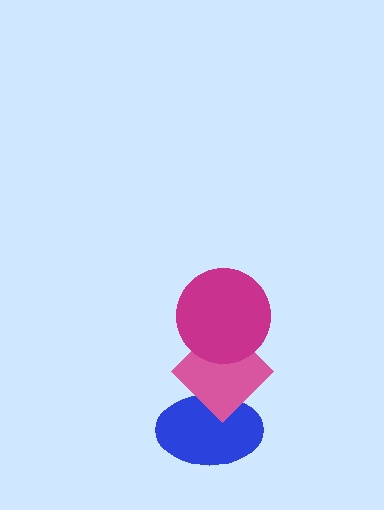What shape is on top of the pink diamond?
The magenta circle is on top of the pink diamond.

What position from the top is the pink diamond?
The pink diamond is 2nd from the top.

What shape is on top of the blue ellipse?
The pink diamond is on top of the blue ellipse.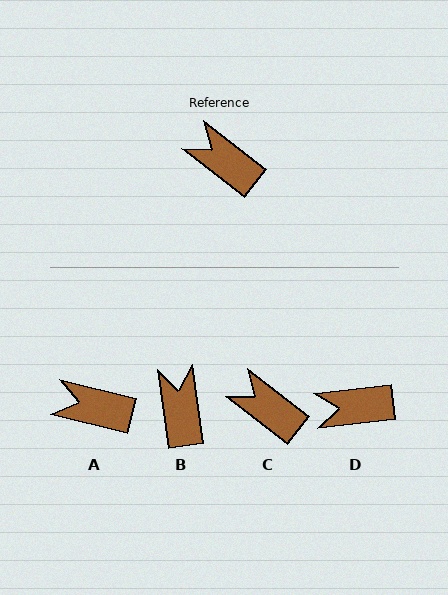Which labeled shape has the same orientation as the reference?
C.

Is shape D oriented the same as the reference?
No, it is off by about 44 degrees.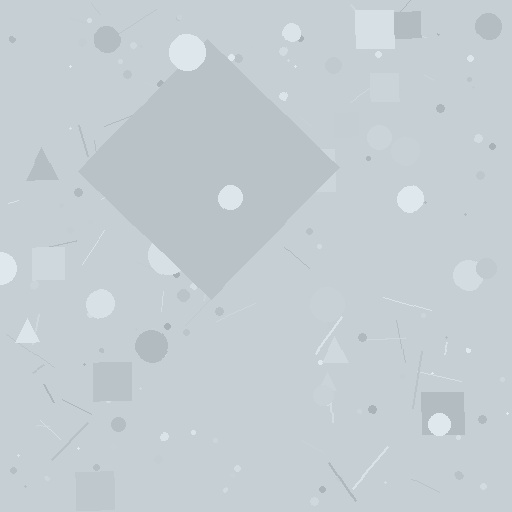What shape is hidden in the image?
A diamond is hidden in the image.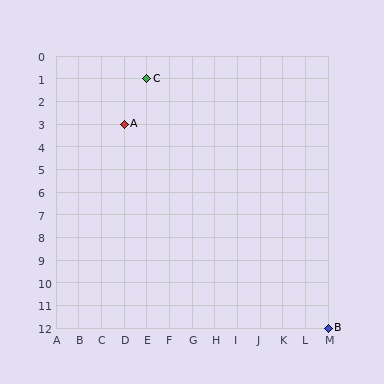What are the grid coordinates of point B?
Point B is at grid coordinates (M, 12).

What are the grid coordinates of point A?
Point A is at grid coordinates (D, 3).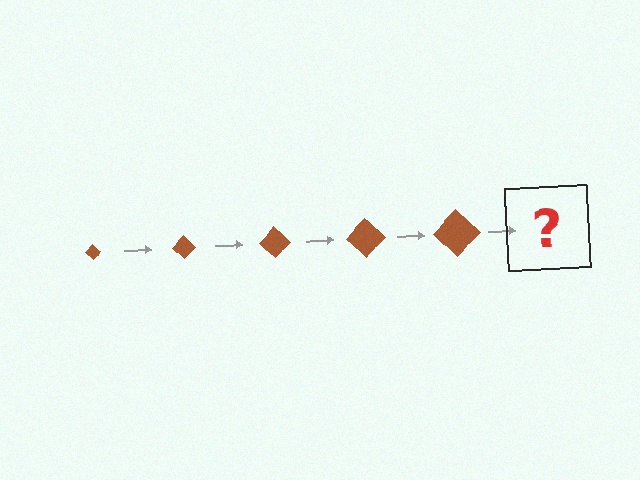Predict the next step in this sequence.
The next step is a brown diamond, larger than the previous one.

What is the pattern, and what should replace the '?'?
The pattern is that the diamond gets progressively larger each step. The '?' should be a brown diamond, larger than the previous one.